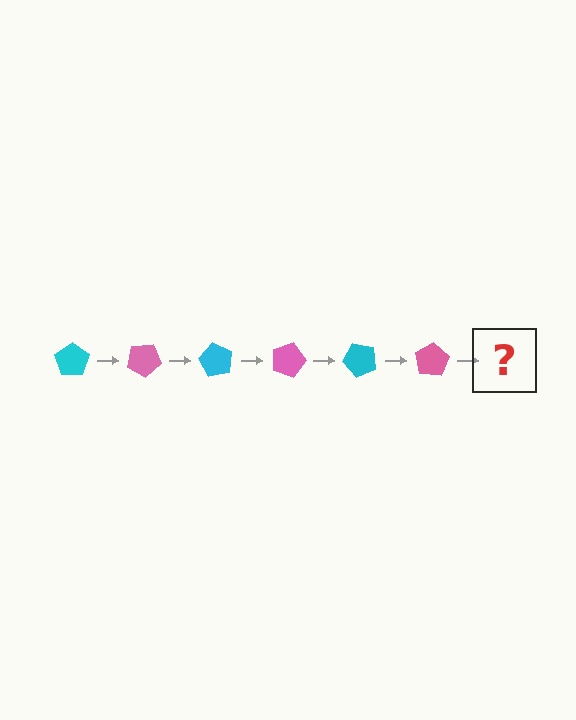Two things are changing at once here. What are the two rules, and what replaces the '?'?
The two rules are that it rotates 30 degrees each step and the color cycles through cyan and pink. The '?' should be a cyan pentagon, rotated 180 degrees from the start.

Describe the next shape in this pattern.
It should be a cyan pentagon, rotated 180 degrees from the start.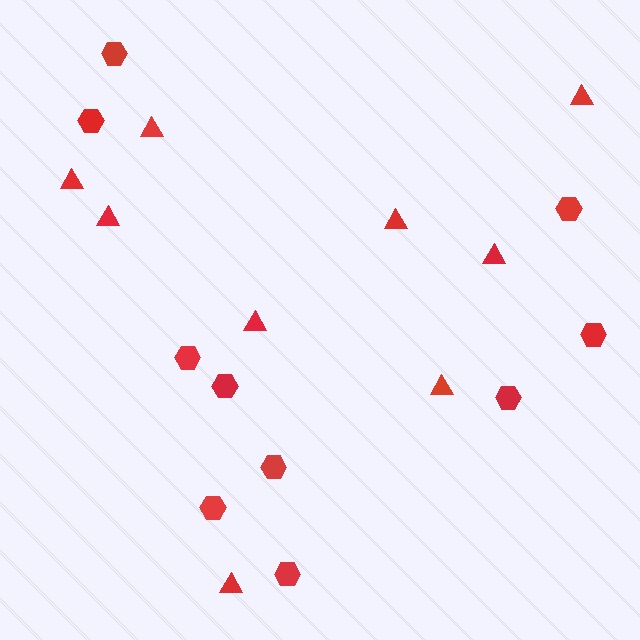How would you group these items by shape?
There are 2 groups: one group of triangles (9) and one group of hexagons (10).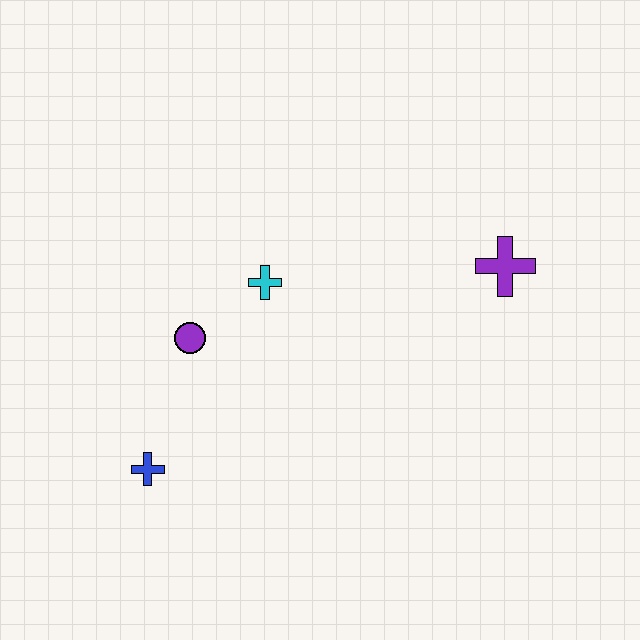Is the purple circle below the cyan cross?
Yes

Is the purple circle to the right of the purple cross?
No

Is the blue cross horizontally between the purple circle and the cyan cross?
No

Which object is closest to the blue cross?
The purple circle is closest to the blue cross.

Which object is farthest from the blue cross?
The purple cross is farthest from the blue cross.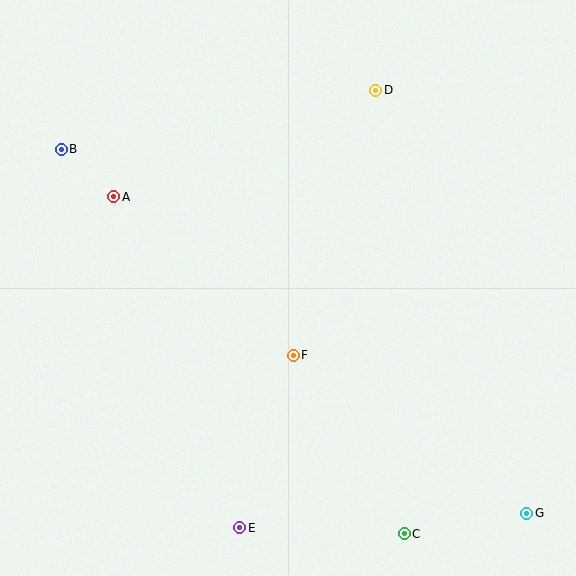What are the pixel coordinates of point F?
Point F is at (293, 355).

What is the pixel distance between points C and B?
The distance between C and B is 515 pixels.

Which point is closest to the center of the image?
Point F at (293, 355) is closest to the center.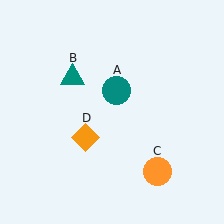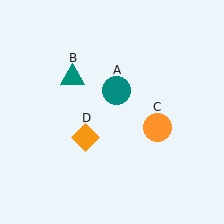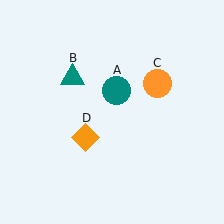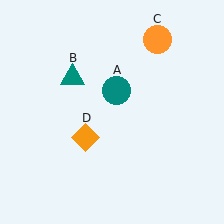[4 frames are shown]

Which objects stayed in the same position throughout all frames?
Teal circle (object A) and teal triangle (object B) and orange diamond (object D) remained stationary.